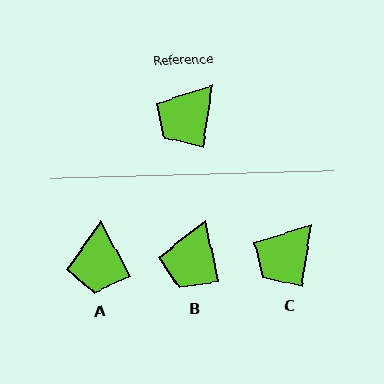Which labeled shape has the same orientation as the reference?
C.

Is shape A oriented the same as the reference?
No, it is off by about 37 degrees.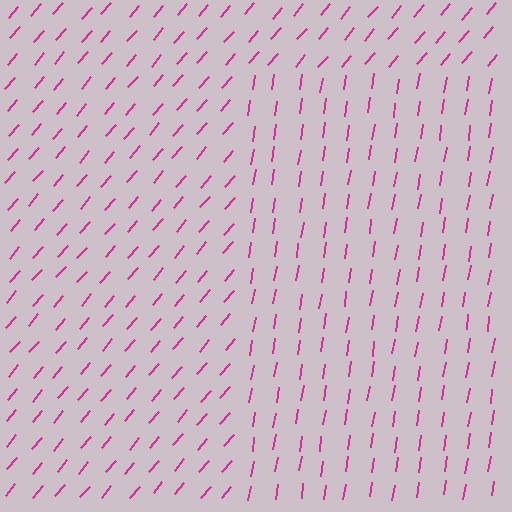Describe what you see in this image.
The image is filled with small magenta line segments. A rectangle region in the image has lines oriented differently from the surrounding lines, creating a visible texture boundary.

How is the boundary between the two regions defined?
The boundary is defined purely by a change in line orientation (approximately 31 degrees difference). All lines are the same color and thickness.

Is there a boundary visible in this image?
Yes, there is a texture boundary formed by a change in line orientation.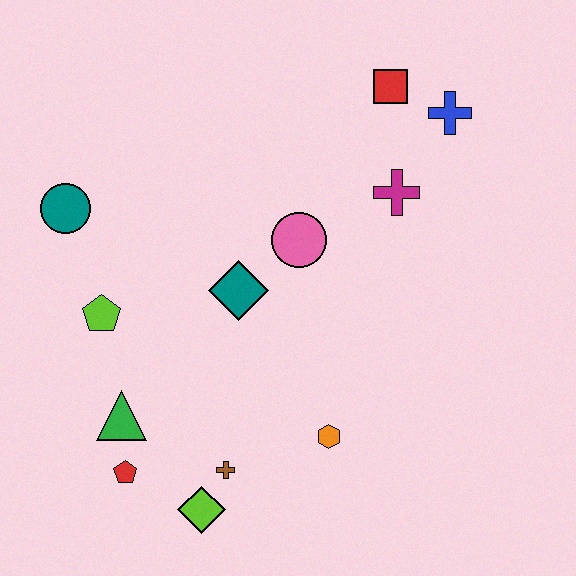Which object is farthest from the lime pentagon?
The blue cross is farthest from the lime pentagon.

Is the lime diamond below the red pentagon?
Yes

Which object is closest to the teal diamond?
The pink circle is closest to the teal diamond.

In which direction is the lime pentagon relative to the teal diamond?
The lime pentagon is to the left of the teal diamond.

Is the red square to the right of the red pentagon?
Yes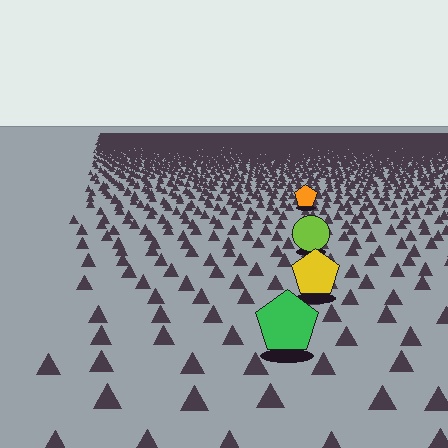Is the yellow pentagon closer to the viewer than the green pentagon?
No. The green pentagon is closer — you can tell from the texture gradient: the ground texture is coarser near it.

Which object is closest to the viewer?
The green pentagon is closest. The texture marks near it are larger and more spread out.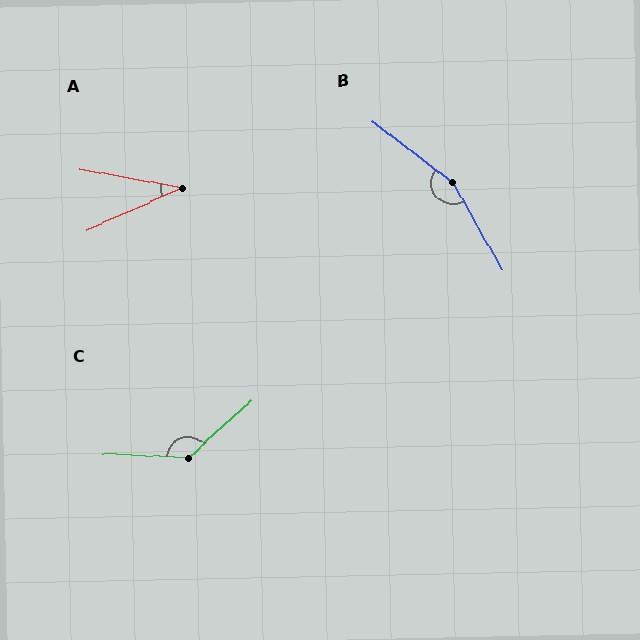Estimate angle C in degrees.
Approximately 135 degrees.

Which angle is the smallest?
A, at approximately 34 degrees.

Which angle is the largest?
B, at approximately 156 degrees.